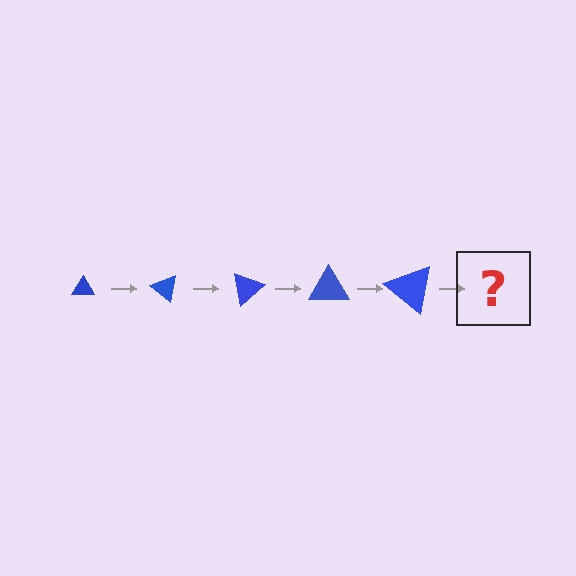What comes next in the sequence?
The next element should be a triangle, larger than the previous one and rotated 200 degrees from the start.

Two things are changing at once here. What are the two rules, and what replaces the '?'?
The two rules are that the triangle grows larger each step and it rotates 40 degrees each step. The '?' should be a triangle, larger than the previous one and rotated 200 degrees from the start.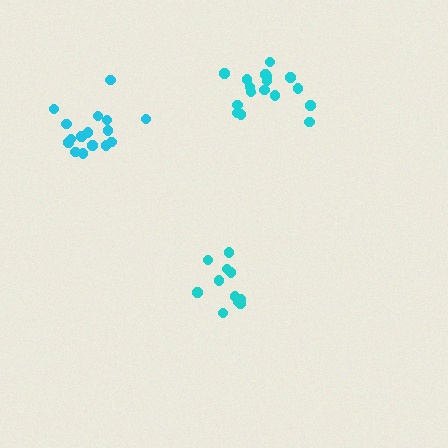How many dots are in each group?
Group 1: 11 dots, Group 2: 16 dots, Group 3: 17 dots (44 total).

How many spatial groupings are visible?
There are 3 spatial groupings.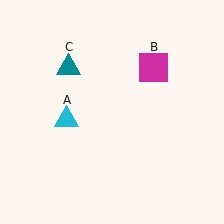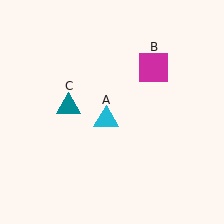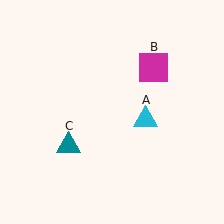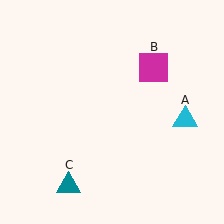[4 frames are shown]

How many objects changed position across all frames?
2 objects changed position: cyan triangle (object A), teal triangle (object C).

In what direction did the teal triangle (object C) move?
The teal triangle (object C) moved down.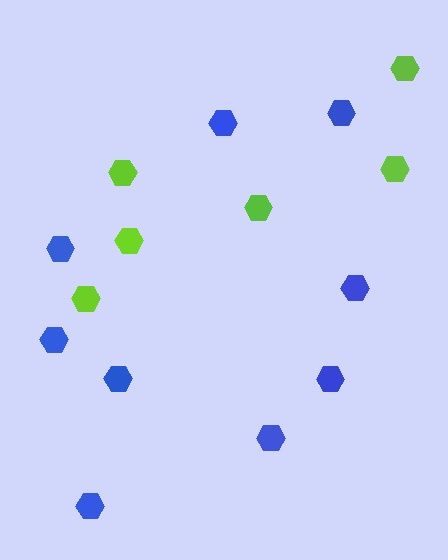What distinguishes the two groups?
There are 2 groups: one group of lime hexagons (6) and one group of blue hexagons (9).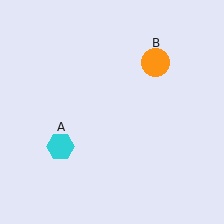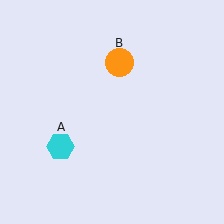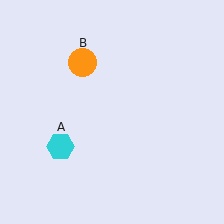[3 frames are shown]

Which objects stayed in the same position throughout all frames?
Cyan hexagon (object A) remained stationary.